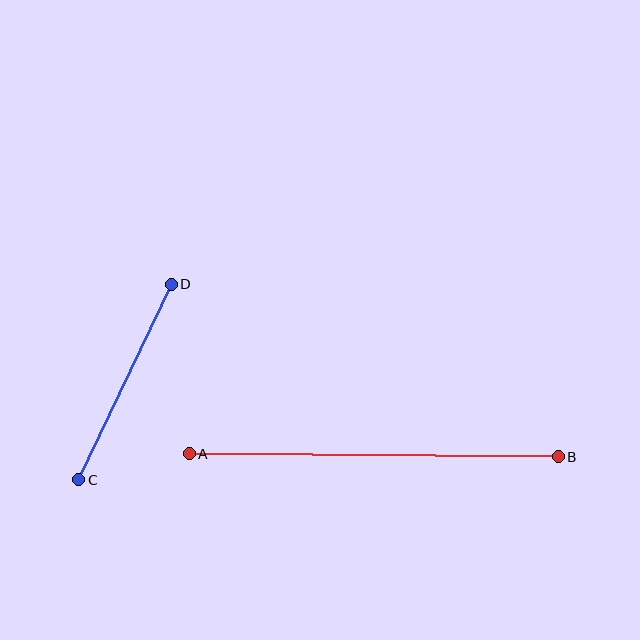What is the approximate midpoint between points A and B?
The midpoint is at approximately (374, 455) pixels.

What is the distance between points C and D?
The distance is approximately 216 pixels.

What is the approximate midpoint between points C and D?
The midpoint is at approximately (125, 382) pixels.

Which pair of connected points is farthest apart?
Points A and B are farthest apart.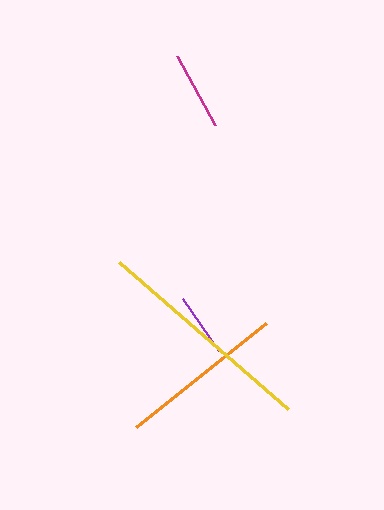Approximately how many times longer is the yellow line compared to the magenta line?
The yellow line is approximately 2.8 times the length of the magenta line.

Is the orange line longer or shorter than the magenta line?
The orange line is longer than the magenta line.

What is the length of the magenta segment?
The magenta segment is approximately 79 pixels long.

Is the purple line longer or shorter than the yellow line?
The yellow line is longer than the purple line.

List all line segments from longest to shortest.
From longest to shortest: yellow, orange, magenta, purple.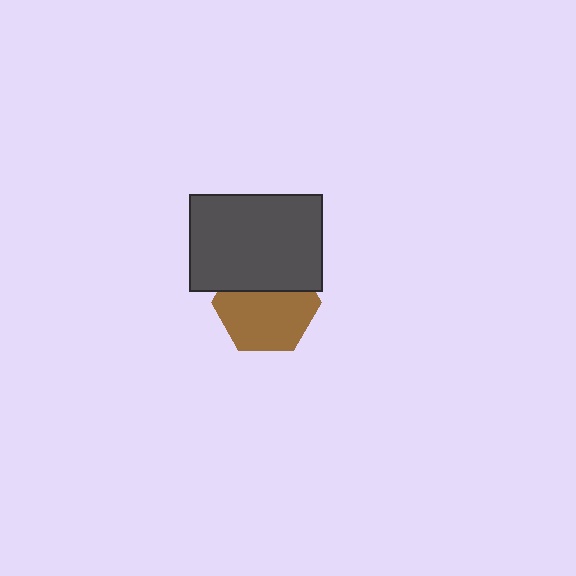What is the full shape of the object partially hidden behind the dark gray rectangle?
The partially hidden object is a brown hexagon.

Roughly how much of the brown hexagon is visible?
About half of it is visible (roughly 64%).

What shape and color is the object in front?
The object in front is a dark gray rectangle.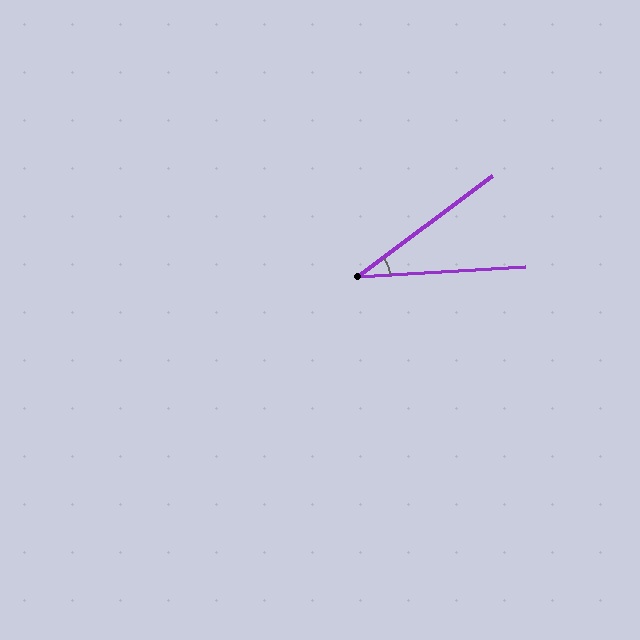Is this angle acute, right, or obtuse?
It is acute.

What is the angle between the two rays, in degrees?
Approximately 34 degrees.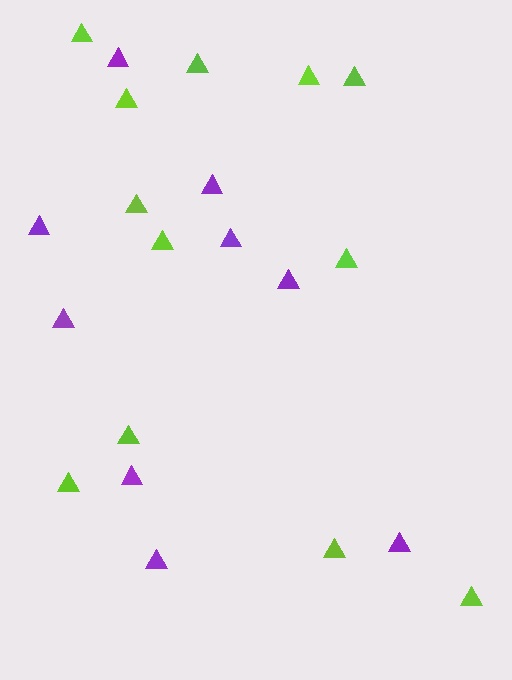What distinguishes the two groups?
There are 2 groups: one group of lime triangles (12) and one group of purple triangles (9).